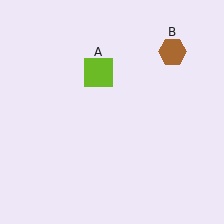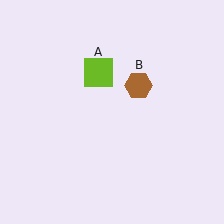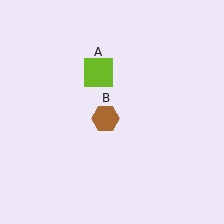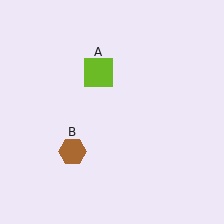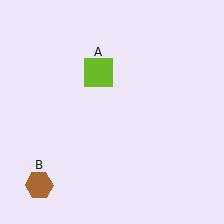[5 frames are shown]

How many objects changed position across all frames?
1 object changed position: brown hexagon (object B).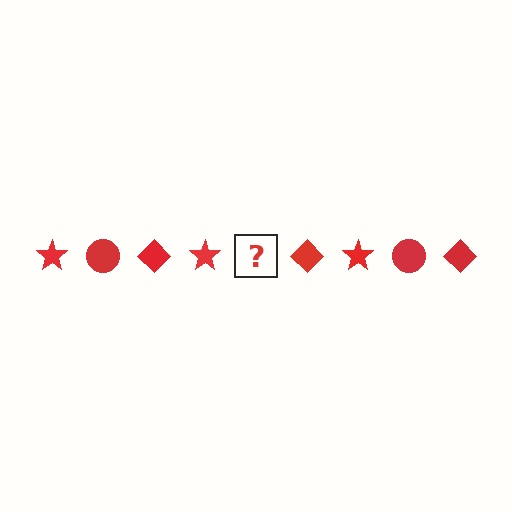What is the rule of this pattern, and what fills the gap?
The rule is that the pattern cycles through star, circle, diamond shapes in red. The gap should be filled with a red circle.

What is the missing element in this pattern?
The missing element is a red circle.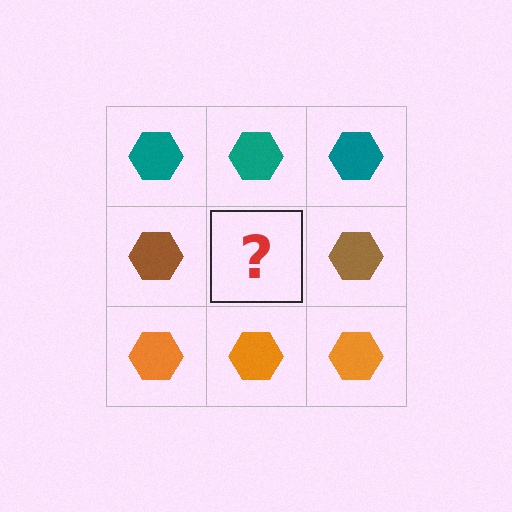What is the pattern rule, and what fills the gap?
The rule is that each row has a consistent color. The gap should be filled with a brown hexagon.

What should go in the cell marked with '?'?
The missing cell should contain a brown hexagon.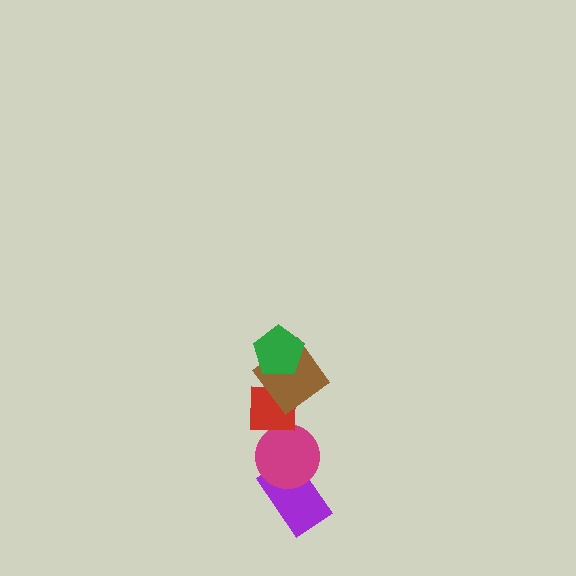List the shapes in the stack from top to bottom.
From top to bottom: the green pentagon, the brown diamond, the red square, the magenta circle, the purple rectangle.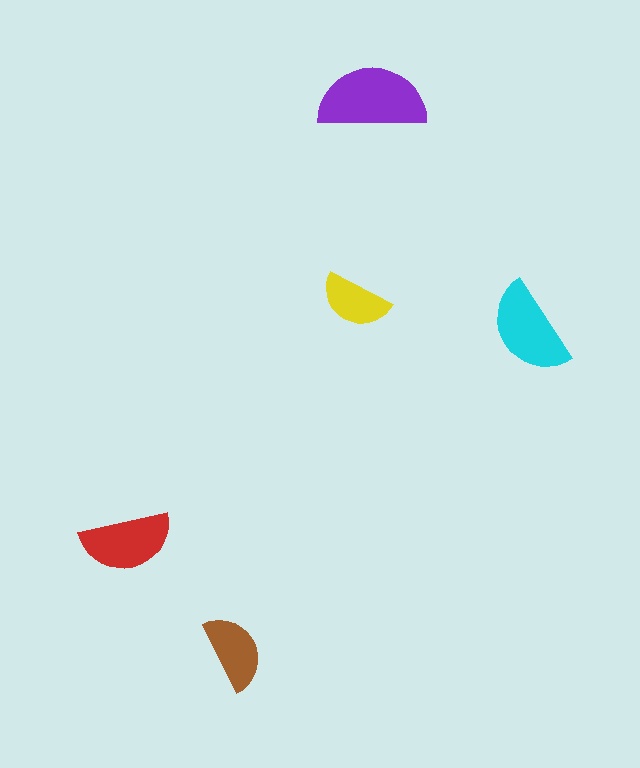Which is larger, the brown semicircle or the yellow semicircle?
The brown one.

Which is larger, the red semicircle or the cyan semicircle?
The cyan one.